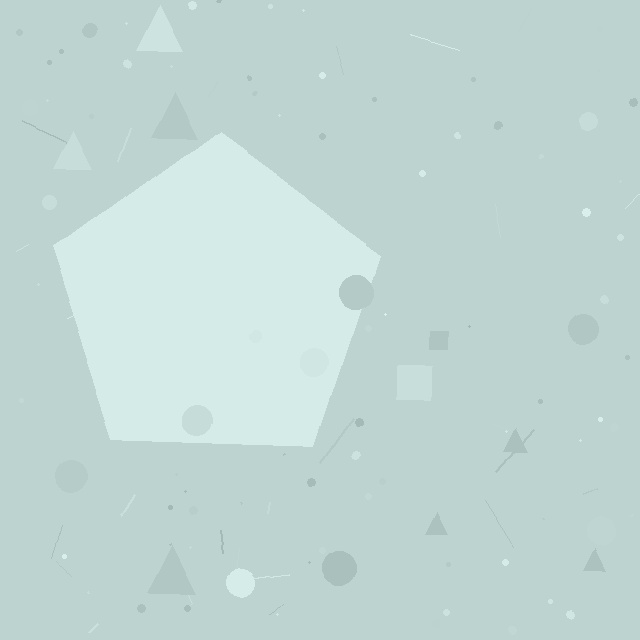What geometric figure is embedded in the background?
A pentagon is embedded in the background.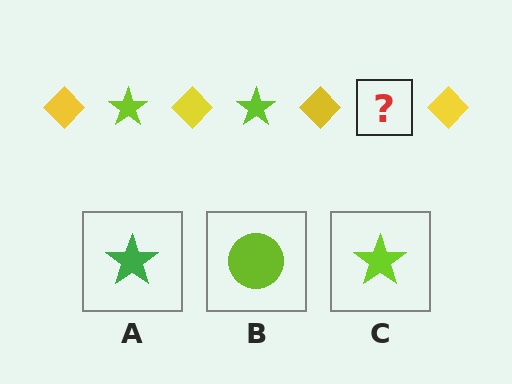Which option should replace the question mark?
Option C.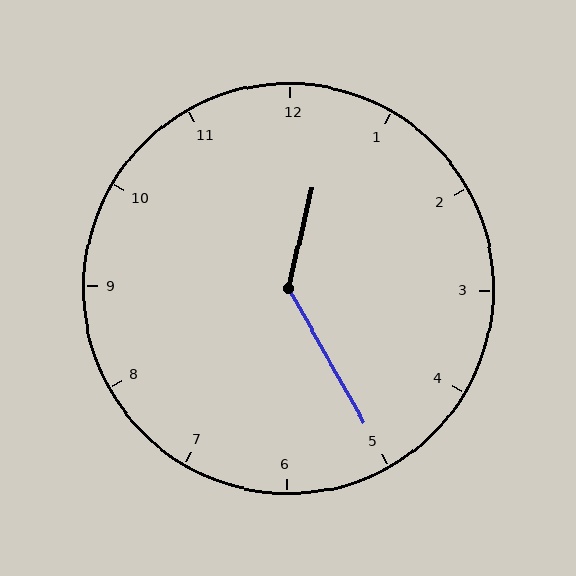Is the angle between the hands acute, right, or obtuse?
It is obtuse.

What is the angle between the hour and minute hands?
Approximately 138 degrees.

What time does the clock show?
12:25.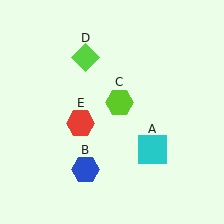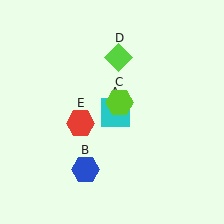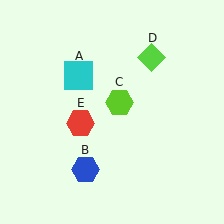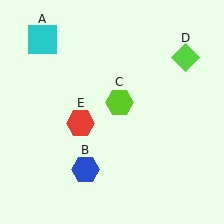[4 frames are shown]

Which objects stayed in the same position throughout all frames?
Blue hexagon (object B) and lime hexagon (object C) and red hexagon (object E) remained stationary.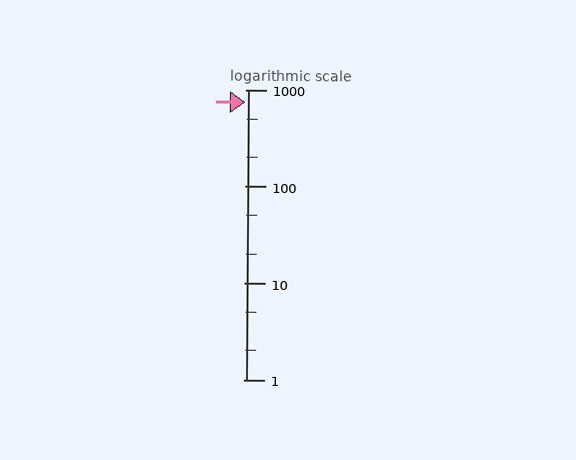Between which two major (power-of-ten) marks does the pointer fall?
The pointer is between 100 and 1000.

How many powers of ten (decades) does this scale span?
The scale spans 3 decades, from 1 to 1000.